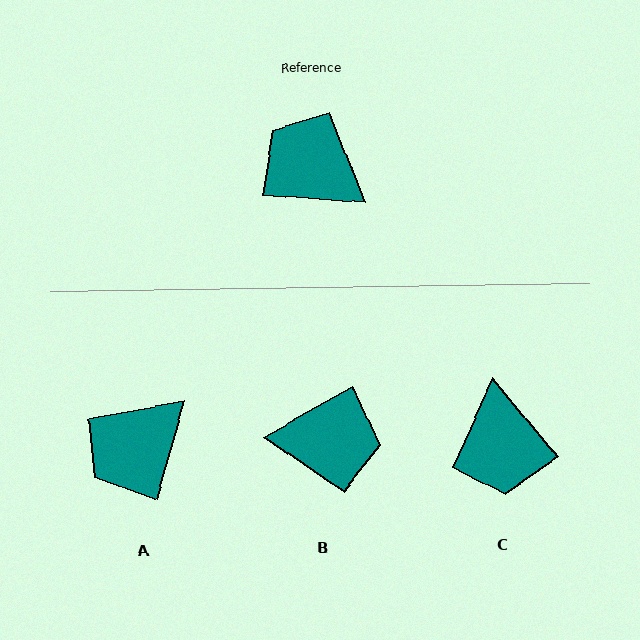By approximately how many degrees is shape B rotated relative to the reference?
Approximately 146 degrees clockwise.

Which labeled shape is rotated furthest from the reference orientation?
B, about 146 degrees away.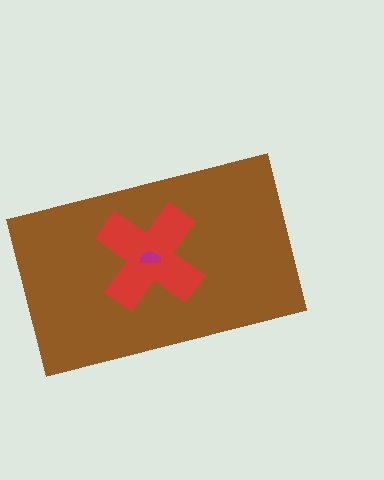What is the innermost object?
The magenta semicircle.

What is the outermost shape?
The brown rectangle.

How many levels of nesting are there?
3.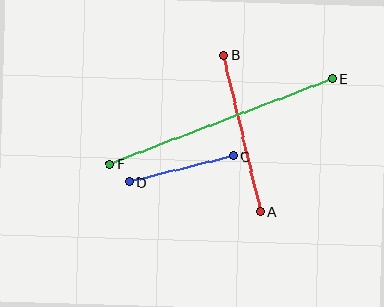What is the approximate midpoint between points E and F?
The midpoint is at approximately (221, 121) pixels.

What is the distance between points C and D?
The distance is approximately 107 pixels.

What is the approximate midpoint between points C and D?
The midpoint is at approximately (181, 169) pixels.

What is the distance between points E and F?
The distance is approximately 239 pixels.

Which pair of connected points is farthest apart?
Points E and F are farthest apart.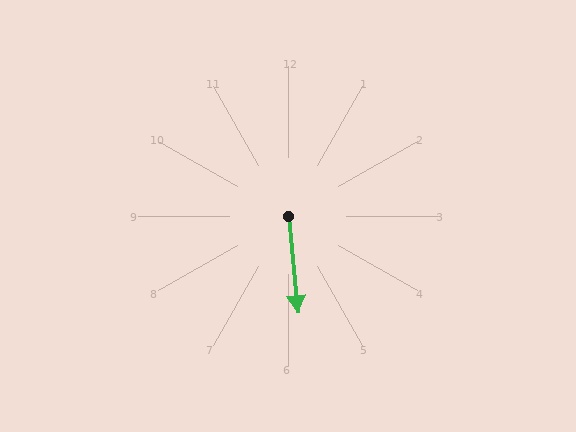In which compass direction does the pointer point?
South.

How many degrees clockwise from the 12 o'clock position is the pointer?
Approximately 174 degrees.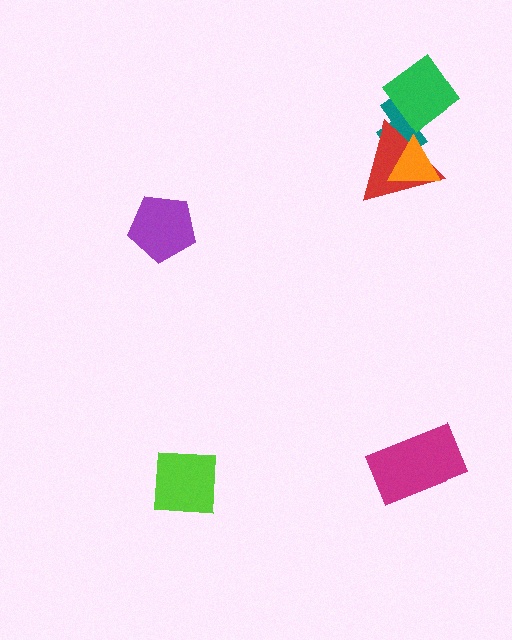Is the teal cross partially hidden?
Yes, it is partially covered by another shape.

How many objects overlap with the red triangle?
3 objects overlap with the red triangle.